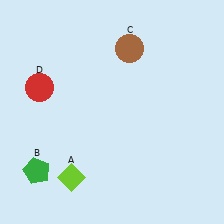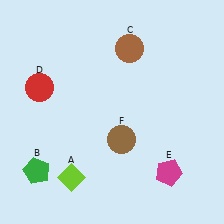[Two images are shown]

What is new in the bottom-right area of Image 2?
A brown circle (F) was added in the bottom-right area of Image 2.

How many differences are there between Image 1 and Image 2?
There are 2 differences between the two images.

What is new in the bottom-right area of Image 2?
A magenta pentagon (E) was added in the bottom-right area of Image 2.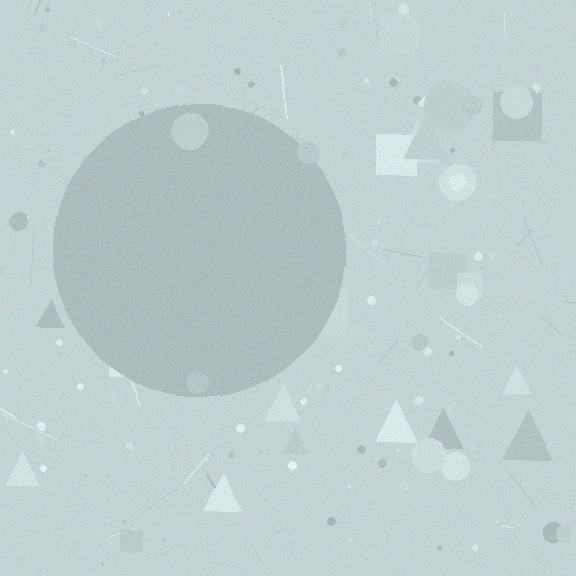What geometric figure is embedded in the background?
A circle is embedded in the background.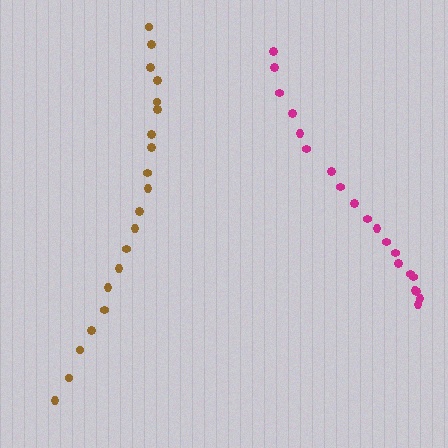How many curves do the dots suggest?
There are 2 distinct paths.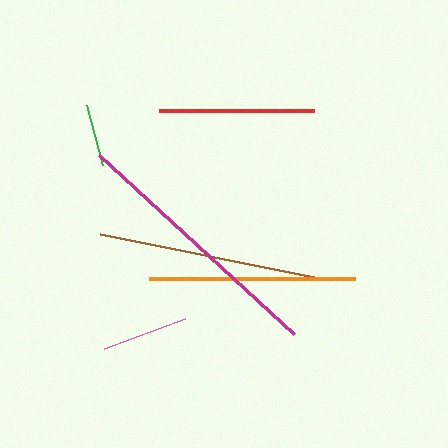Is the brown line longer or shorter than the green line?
The brown line is longer than the green line.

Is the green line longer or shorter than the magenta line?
The magenta line is longer than the green line.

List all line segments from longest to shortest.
From longest to shortest: magenta, brown, orange, red, pink, green.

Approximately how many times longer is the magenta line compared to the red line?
The magenta line is approximately 1.7 times the length of the red line.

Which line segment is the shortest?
The green line is the shortest at approximately 62 pixels.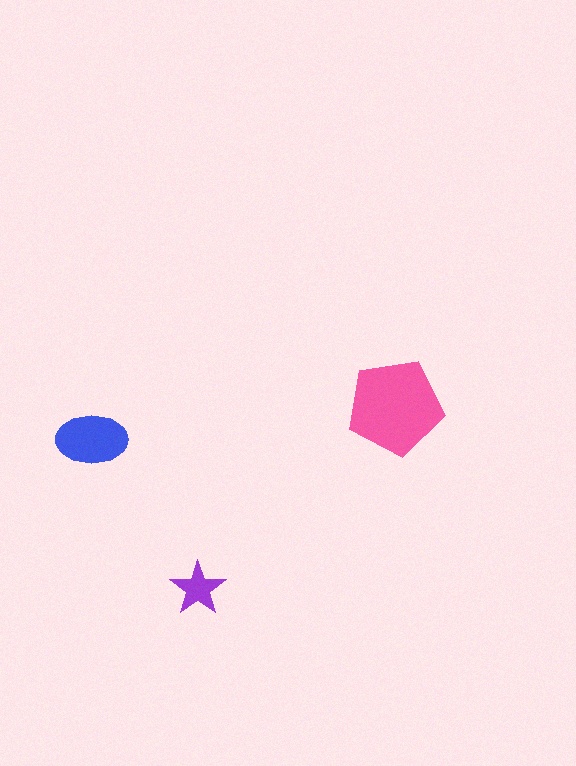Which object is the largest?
The pink pentagon.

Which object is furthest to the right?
The pink pentagon is rightmost.